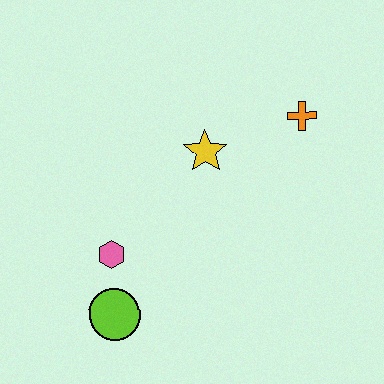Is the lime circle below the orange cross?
Yes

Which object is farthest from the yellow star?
The lime circle is farthest from the yellow star.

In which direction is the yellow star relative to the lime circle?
The yellow star is above the lime circle.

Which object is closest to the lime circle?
The pink hexagon is closest to the lime circle.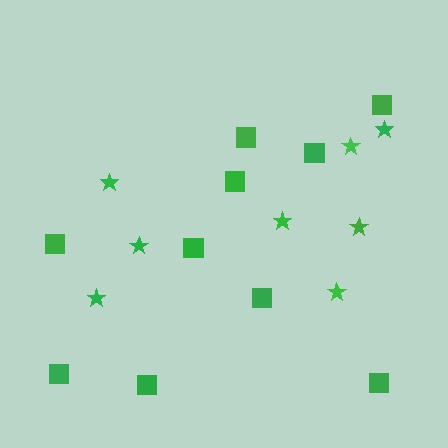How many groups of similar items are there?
There are 2 groups: one group of stars (8) and one group of squares (10).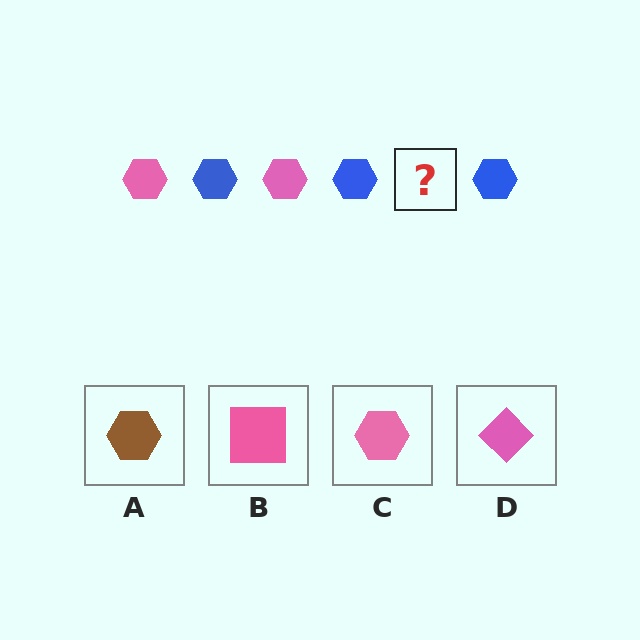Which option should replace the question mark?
Option C.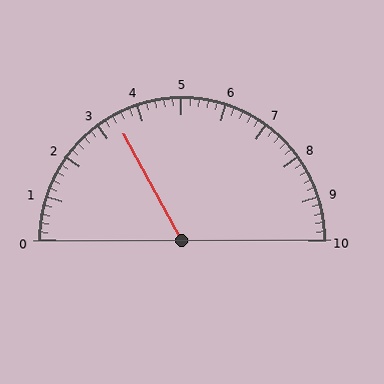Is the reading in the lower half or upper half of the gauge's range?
The reading is in the lower half of the range (0 to 10).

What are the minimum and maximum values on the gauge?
The gauge ranges from 0 to 10.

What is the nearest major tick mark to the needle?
The nearest major tick mark is 3.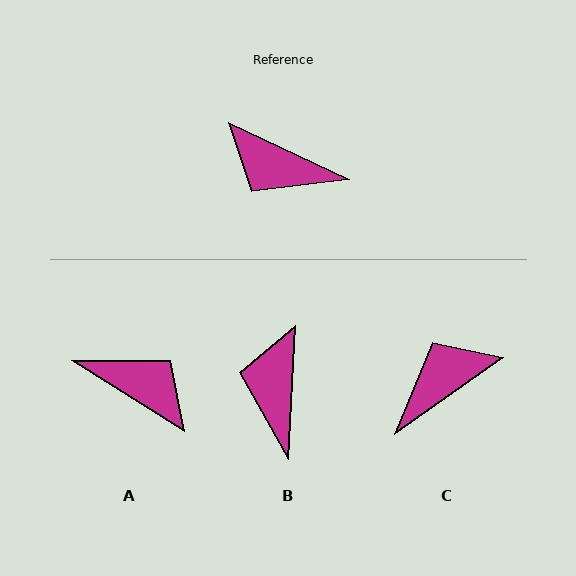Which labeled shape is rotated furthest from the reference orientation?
A, about 173 degrees away.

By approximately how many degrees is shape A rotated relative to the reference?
Approximately 173 degrees counter-clockwise.